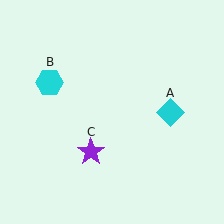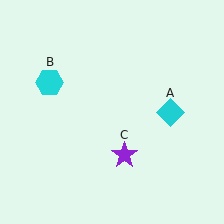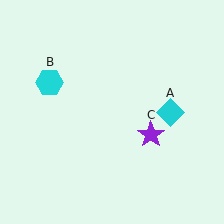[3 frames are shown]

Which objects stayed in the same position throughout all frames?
Cyan diamond (object A) and cyan hexagon (object B) remained stationary.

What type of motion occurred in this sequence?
The purple star (object C) rotated counterclockwise around the center of the scene.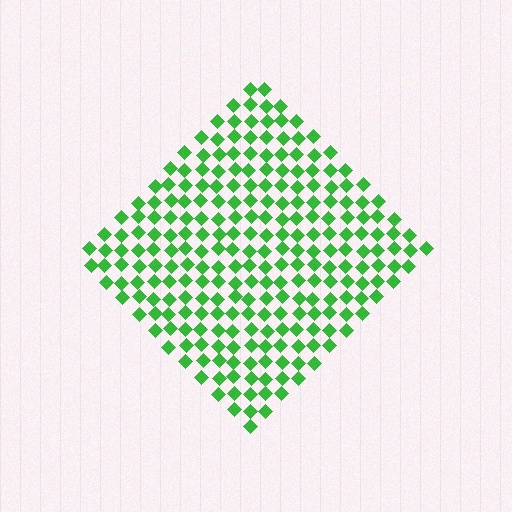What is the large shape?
The large shape is a diamond.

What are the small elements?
The small elements are diamonds.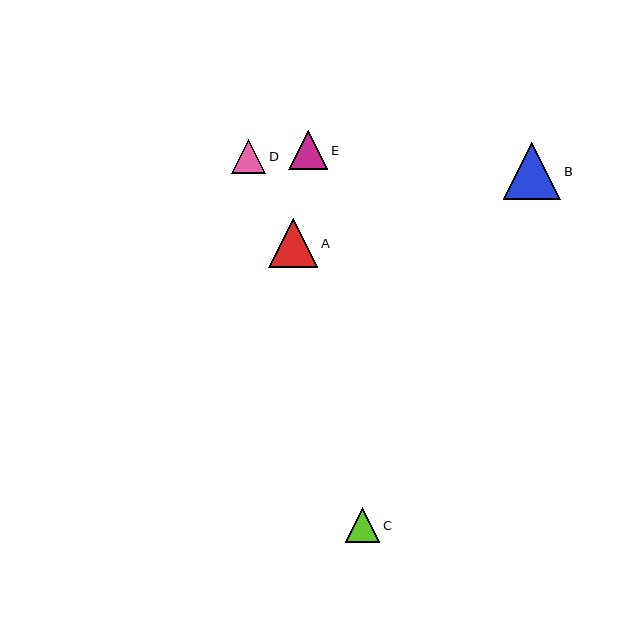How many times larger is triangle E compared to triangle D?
Triangle E is approximately 1.1 times the size of triangle D.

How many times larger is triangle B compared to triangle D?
Triangle B is approximately 1.7 times the size of triangle D.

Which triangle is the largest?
Triangle B is the largest with a size of approximately 57 pixels.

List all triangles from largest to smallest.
From largest to smallest: B, A, E, C, D.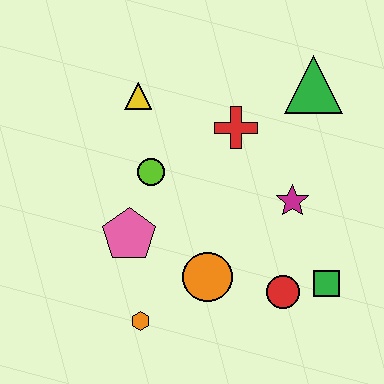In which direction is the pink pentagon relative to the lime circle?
The pink pentagon is below the lime circle.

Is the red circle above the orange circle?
No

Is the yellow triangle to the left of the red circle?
Yes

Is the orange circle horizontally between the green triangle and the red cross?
No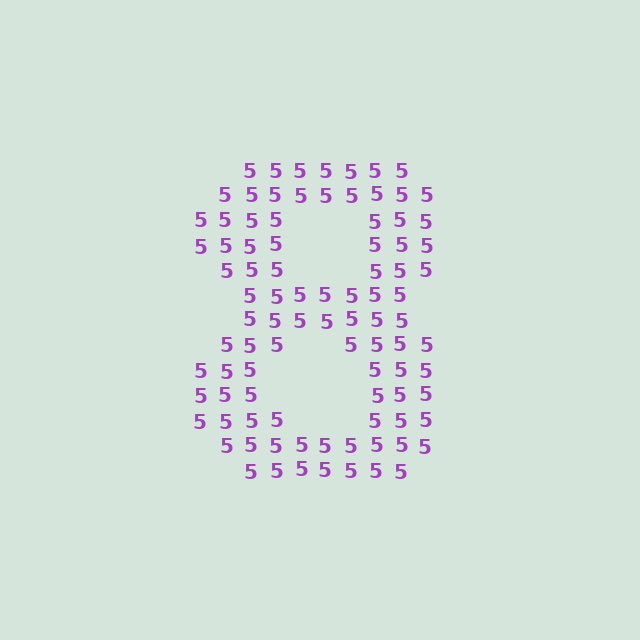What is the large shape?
The large shape is the digit 8.